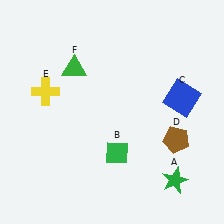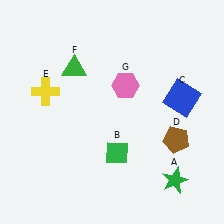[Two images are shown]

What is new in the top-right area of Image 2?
A pink hexagon (G) was added in the top-right area of Image 2.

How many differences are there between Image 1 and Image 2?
There is 1 difference between the two images.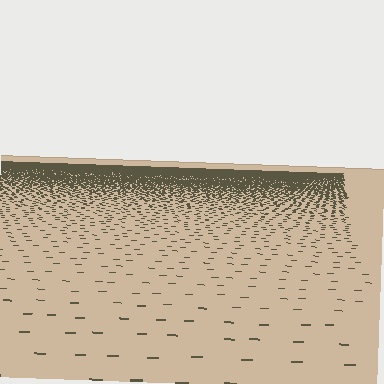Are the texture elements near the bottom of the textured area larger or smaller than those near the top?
Larger. Near the bottom, elements are closer to the viewer and appear at a bigger on-screen size.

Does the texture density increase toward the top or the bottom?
Density increases toward the top.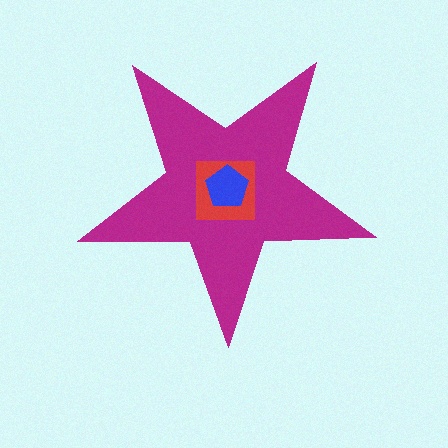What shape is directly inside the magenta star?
The red square.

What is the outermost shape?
The magenta star.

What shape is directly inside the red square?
The blue pentagon.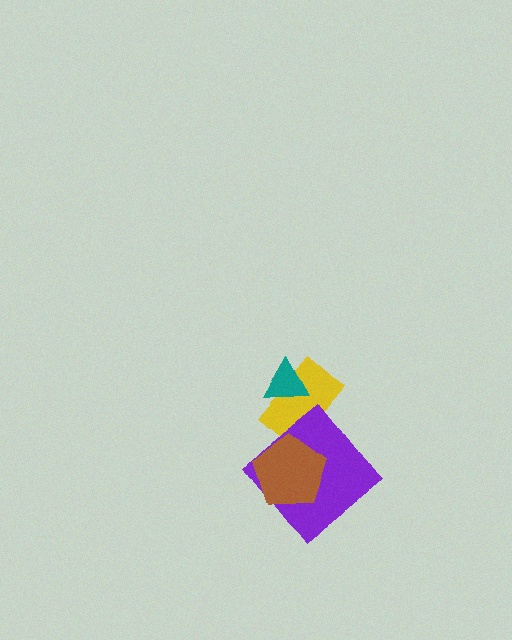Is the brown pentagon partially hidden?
No, no other shape covers it.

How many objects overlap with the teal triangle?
1 object overlaps with the teal triangle.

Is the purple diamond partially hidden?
Yes, it is partially covered by another shape.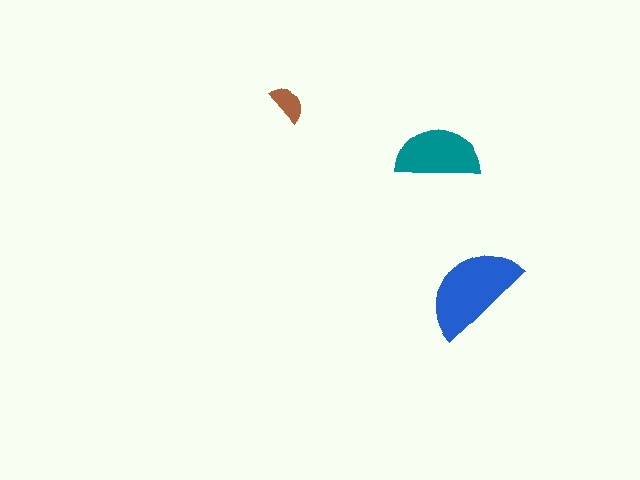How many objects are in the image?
There are 3 objects in the image.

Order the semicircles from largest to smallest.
the blue one, the teal one, the brown one.